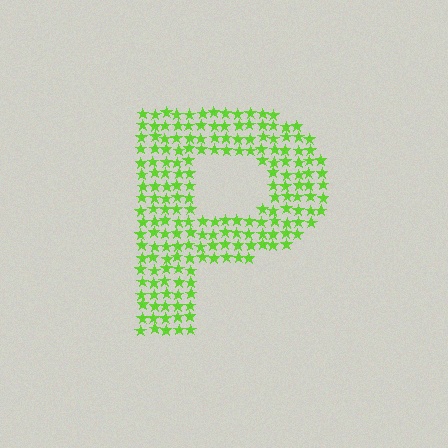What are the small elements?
The small elements are stars.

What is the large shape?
The large shape is the letter P.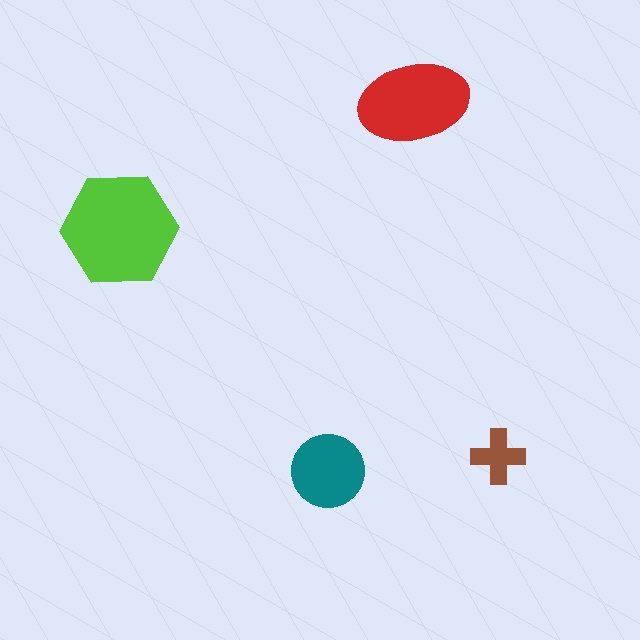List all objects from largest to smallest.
The lime hexagon, the red ellipse, the teal circle, the brown cross.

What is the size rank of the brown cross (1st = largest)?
4th.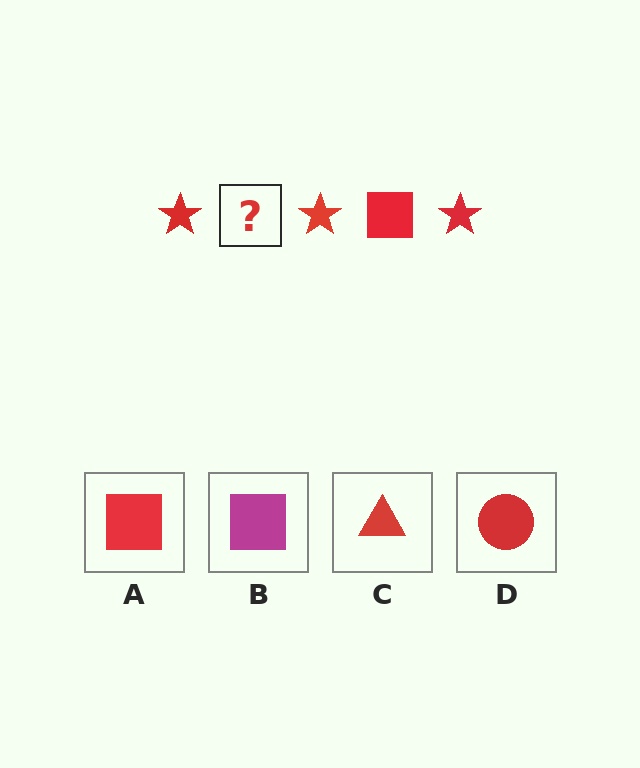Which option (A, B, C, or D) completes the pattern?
A.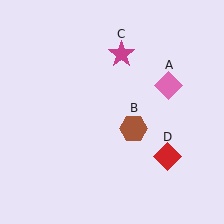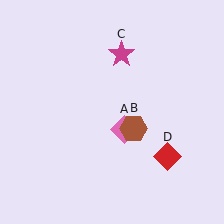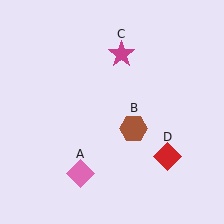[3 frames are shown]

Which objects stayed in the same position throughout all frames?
Brown hexagon (object B) and magenta star (object C) and red diamond (object D) remained stationary.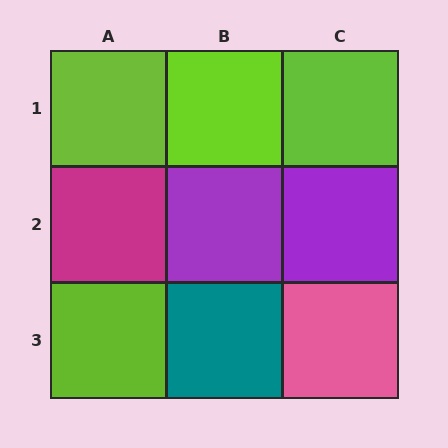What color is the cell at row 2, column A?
Magenta.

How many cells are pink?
1 cell is pink.